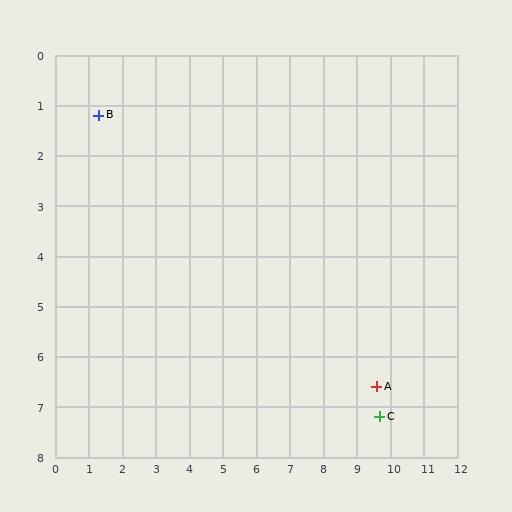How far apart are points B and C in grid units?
Points B and C are about 10.3 grid units apart.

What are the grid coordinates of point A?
Point A is at approximately (9.6, 6.6).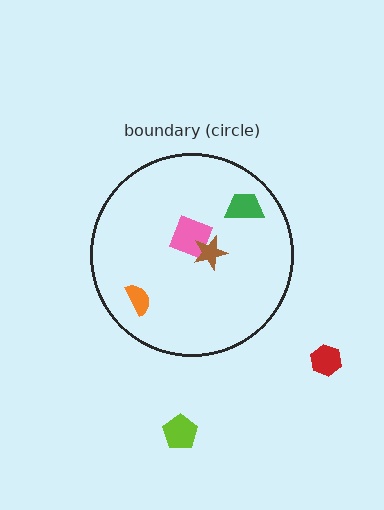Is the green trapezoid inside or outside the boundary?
Inside.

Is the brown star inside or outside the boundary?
Inside.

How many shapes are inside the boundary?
4 inside, 2 outside.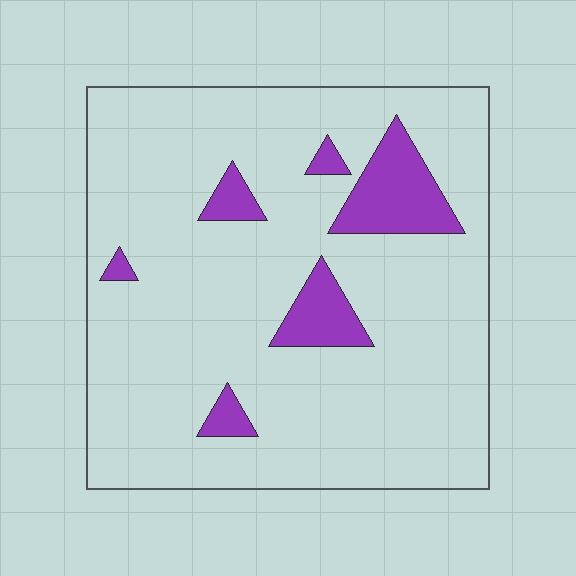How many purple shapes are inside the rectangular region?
6.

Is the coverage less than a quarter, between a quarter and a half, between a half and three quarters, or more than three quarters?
Less than a quarter.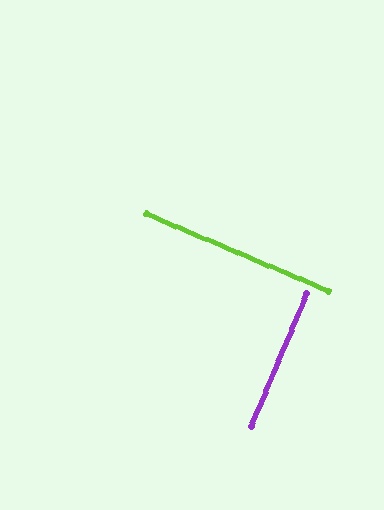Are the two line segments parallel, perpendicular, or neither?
Perpendicular — they meet at approximately 90°.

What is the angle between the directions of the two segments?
Approximately 90 degrees.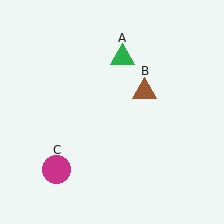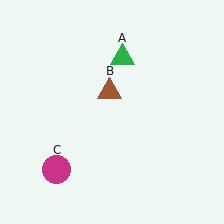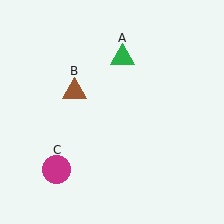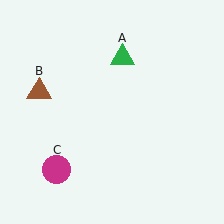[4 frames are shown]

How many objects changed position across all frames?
1 object changed position: brown triangle (object B).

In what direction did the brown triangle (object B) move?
The brown triangle (object B) moved left.